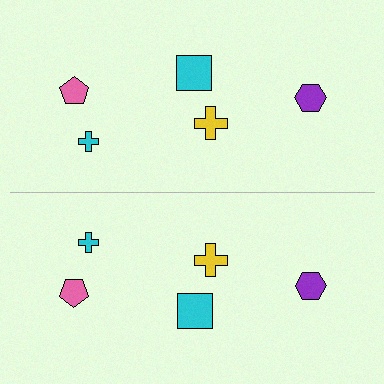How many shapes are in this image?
There are 10 shapes in this image.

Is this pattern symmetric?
Yes, this pattern has bilateral (reflection) symmetry.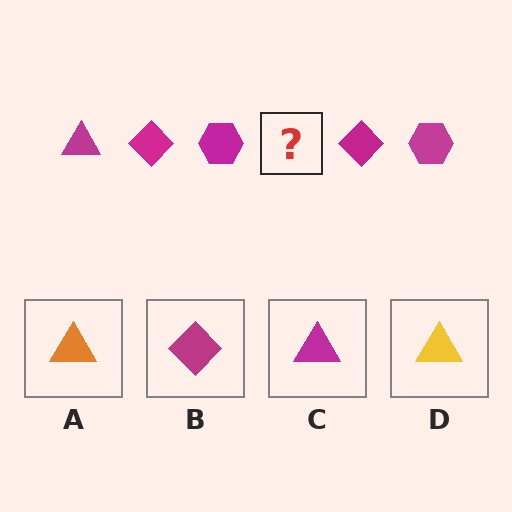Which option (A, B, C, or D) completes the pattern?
C.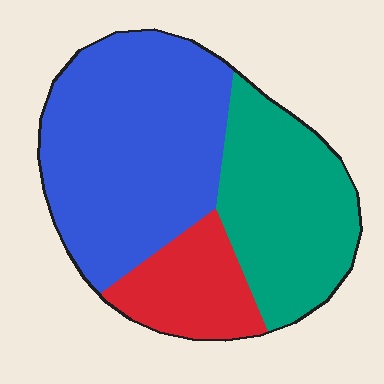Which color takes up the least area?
Red, at roughly 15%.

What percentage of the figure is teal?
Teal covers roughly 35% of the figure.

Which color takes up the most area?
Blue, at roughly 50%.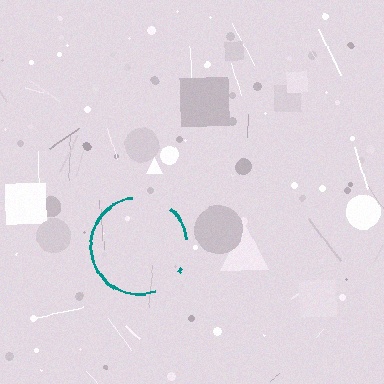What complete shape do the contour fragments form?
The contour fragments form a circle.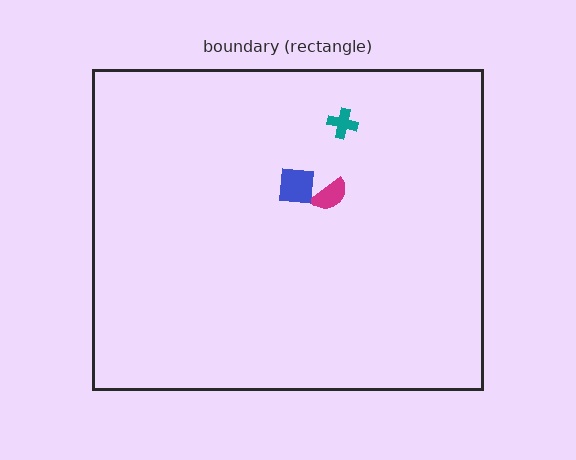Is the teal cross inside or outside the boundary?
Inside.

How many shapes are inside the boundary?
3 inside, 0 outside.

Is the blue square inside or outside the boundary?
Inside.